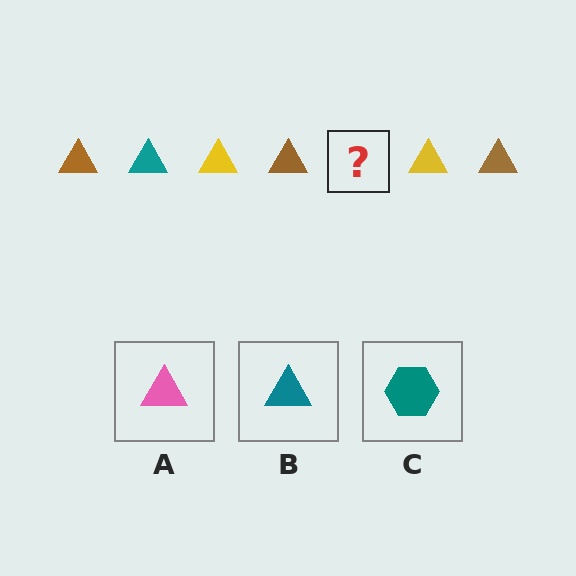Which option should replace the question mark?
Option B.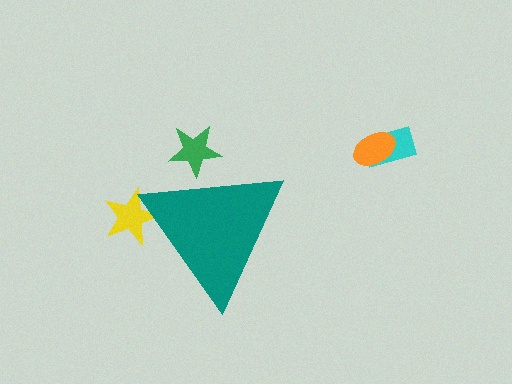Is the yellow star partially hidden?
Yes, the yellow star is partially hidden behind the teal triangle.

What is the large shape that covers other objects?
A teal triangle.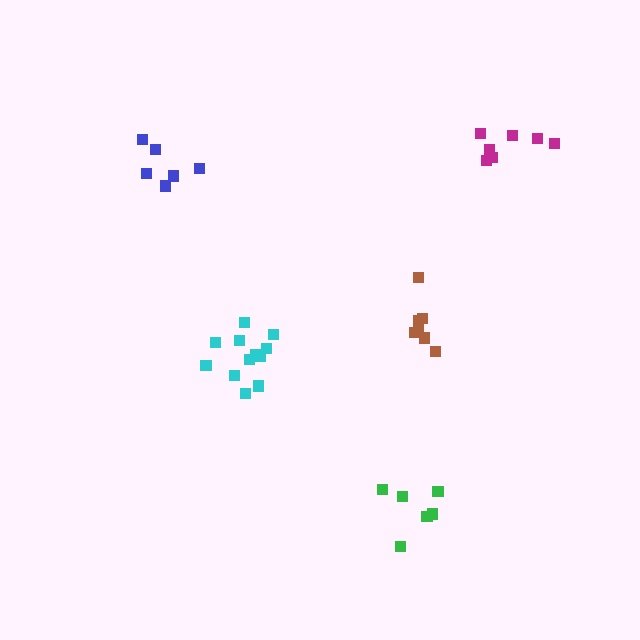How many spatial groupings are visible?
There are 5 spatial groupings.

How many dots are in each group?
Group 1: 7 dots, Group 2: 6 dots, Group 3: 7 dots, Group 4: 6 dots, Group 5: 12 dots (38 total).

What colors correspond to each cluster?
The clusters are colored: magenta, green, brown, blue, cyan.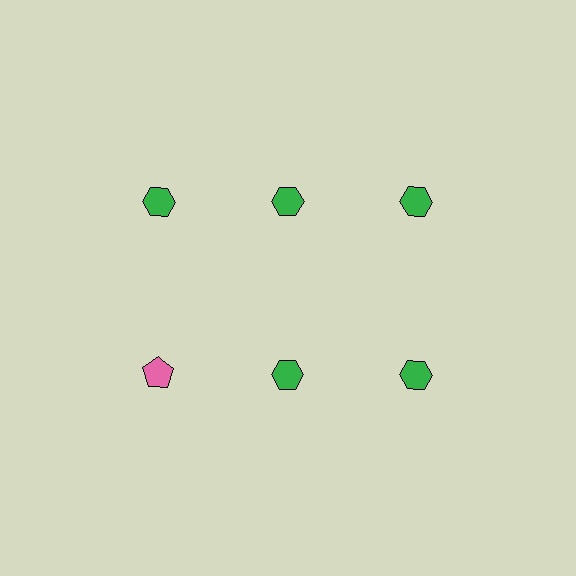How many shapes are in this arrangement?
There are 6 shapes arranged in a grid pattern.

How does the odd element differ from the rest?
It differs in both color (pink instead of green) and shape (pentagon instead of hexagon).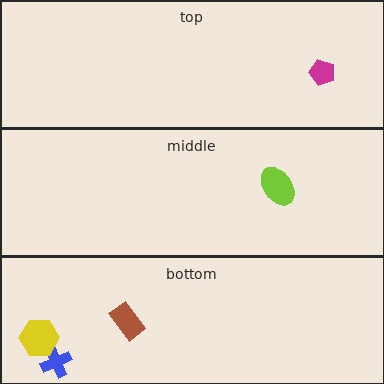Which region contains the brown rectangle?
The bottom region.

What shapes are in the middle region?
The lime ellipse.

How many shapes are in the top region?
1.